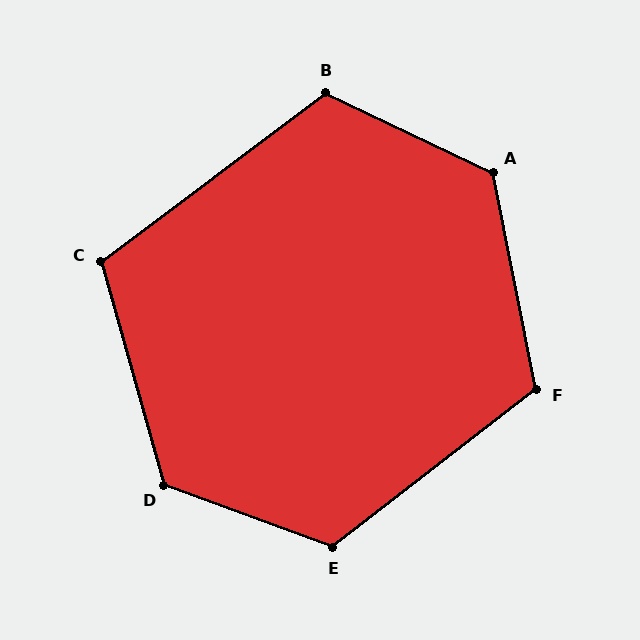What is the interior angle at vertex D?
Approximately 126 degrees (obtuse).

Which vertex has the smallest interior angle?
C, at approximately 111 degrees.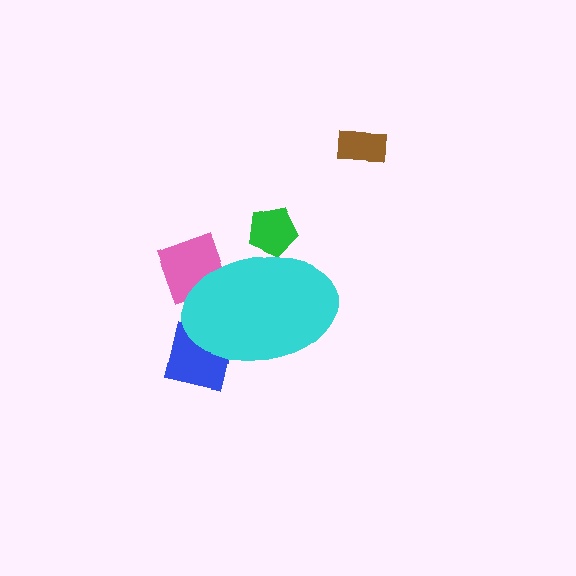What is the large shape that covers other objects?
A cyan ellipse.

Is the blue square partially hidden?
Yes, the blue square is partially hidden behind the cyan ellipse.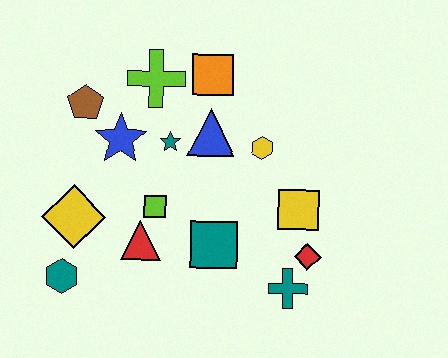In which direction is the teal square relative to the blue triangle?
The teal square is below the blue triangle.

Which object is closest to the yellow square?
The red diamond is closest to the yellow square.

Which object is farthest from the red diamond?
The brown pentagon is farthest from the red diamond.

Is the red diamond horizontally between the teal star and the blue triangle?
No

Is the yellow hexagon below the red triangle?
No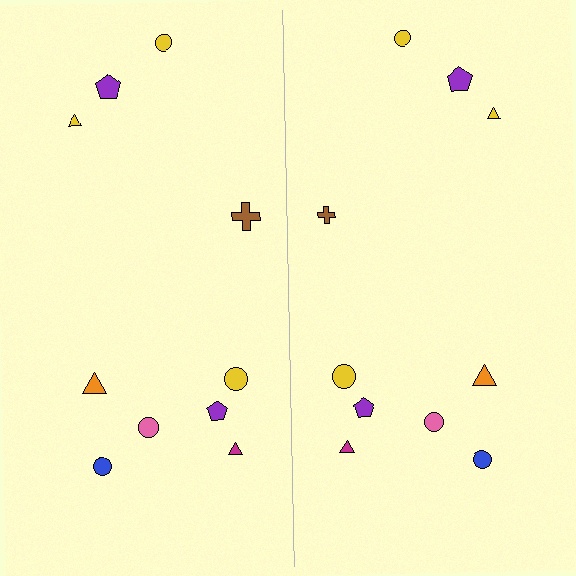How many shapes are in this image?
There are 20 shapes in this image.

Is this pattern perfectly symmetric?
No, the pattern is not perfectly symmetric. The brown cross on the right side has a different size than its mirror counterpart.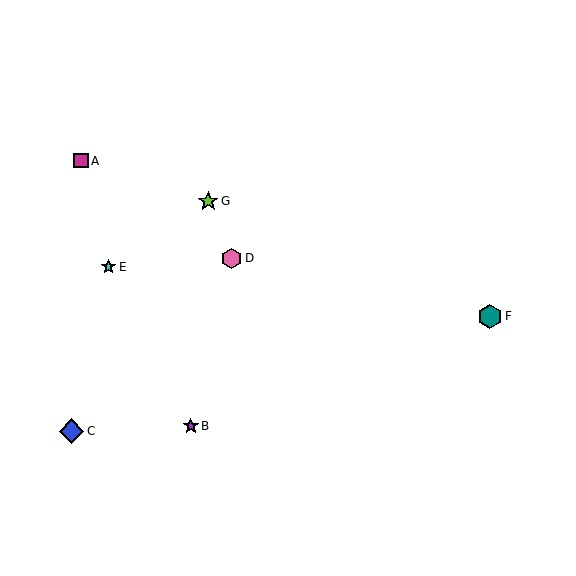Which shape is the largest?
The teal hexagon (labeled F) is the largest.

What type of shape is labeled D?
Shape D is a pink hexagon.